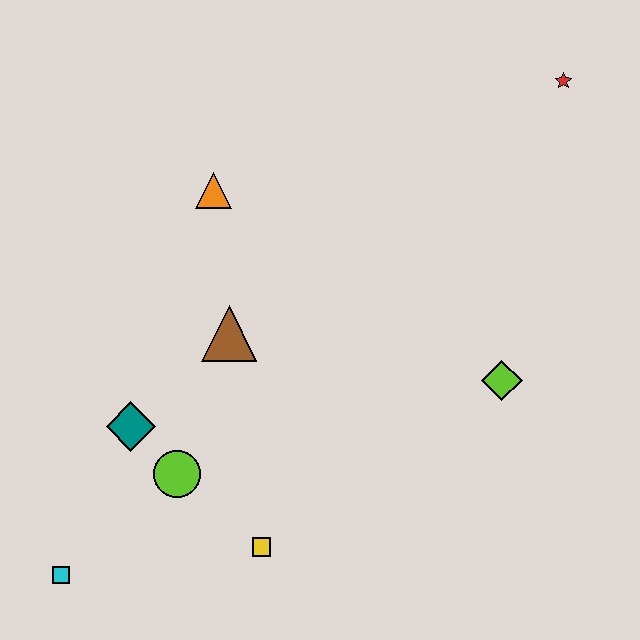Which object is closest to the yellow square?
The lime circle is closest to the yellow square.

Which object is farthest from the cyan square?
The red star is farthest from the cyan square.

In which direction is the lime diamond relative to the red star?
The lime diamond is below the red star.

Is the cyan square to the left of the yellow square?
Yes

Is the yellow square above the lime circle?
No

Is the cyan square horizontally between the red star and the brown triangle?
No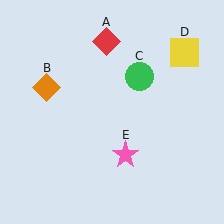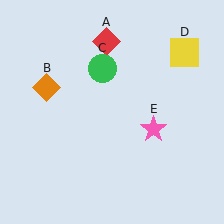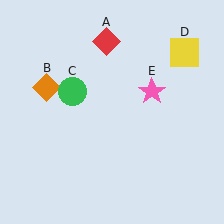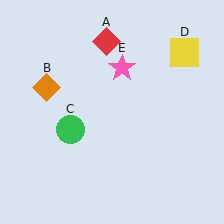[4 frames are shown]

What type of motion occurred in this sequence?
The green circle (object C), pink star (object E) rotated counterclockwise around the center of the scene.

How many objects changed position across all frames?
2 objects changed position: green circle (object C), pink star (object E).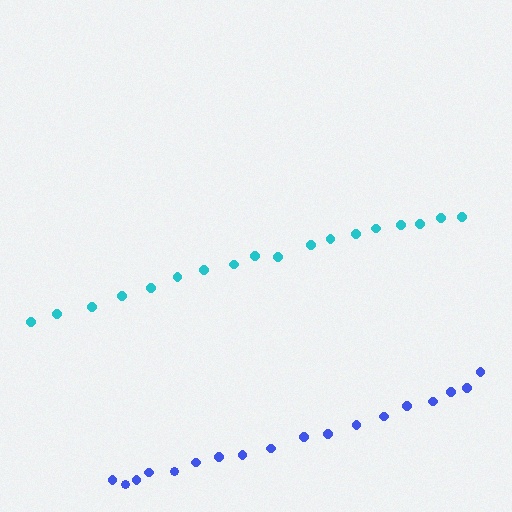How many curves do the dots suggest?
There are 2 distinct paths.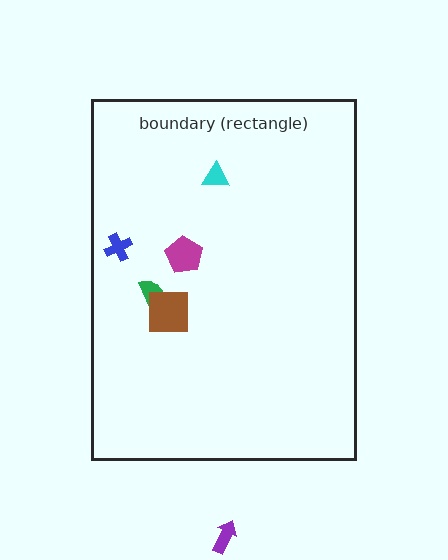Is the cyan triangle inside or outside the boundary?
Inside.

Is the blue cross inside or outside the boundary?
Inside.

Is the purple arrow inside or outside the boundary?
Outside.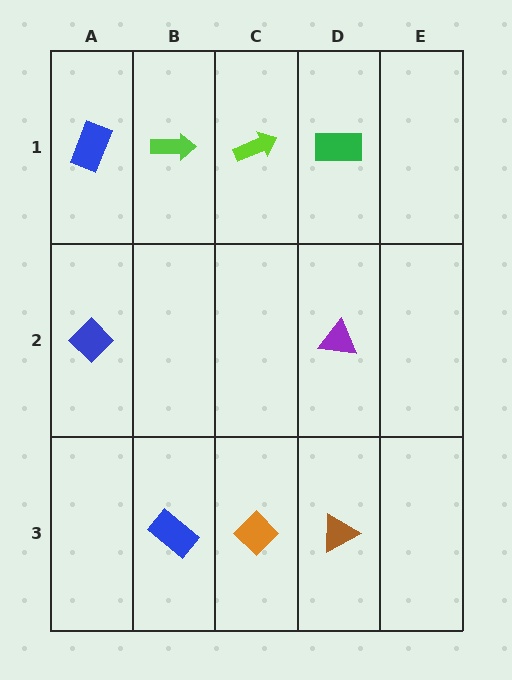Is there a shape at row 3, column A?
No, that cell is empty.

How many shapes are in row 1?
4 shapes.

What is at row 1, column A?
A blue rectangle.